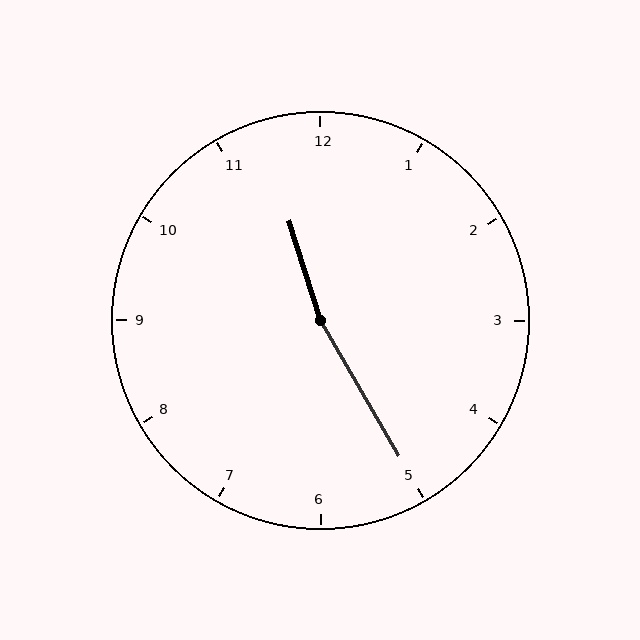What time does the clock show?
11:25.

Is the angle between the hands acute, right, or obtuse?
It is obtuse.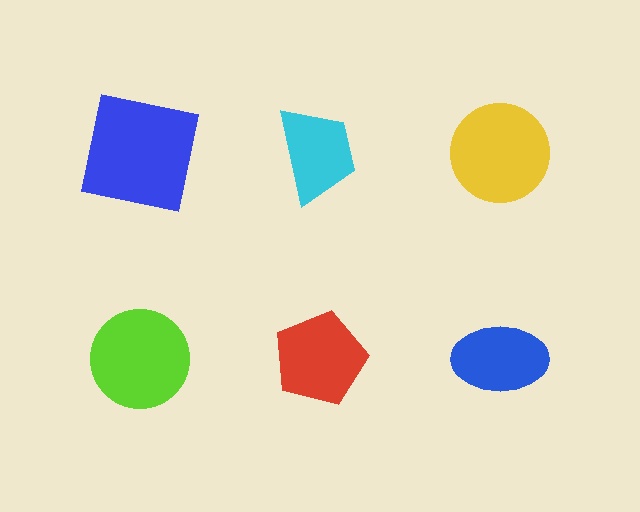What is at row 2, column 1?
A lime circle.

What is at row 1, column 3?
A yellow circle.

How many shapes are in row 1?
3 shapes.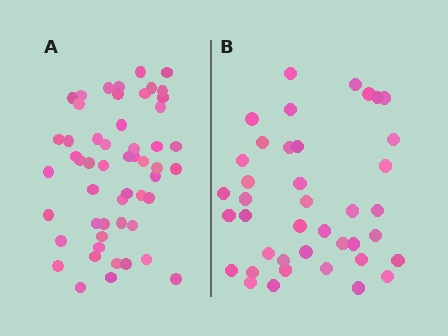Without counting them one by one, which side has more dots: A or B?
Region A (the left region) has more dots.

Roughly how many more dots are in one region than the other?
Region A has approximately 15 more dots than region B.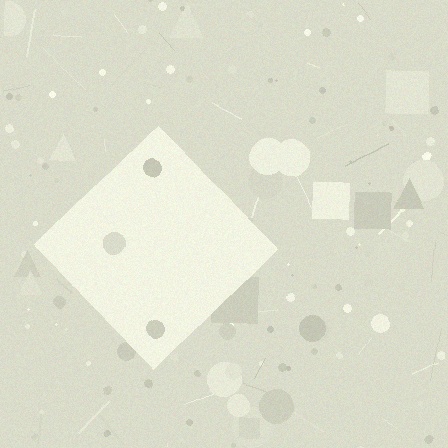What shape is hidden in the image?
A diamond is hidden in the image.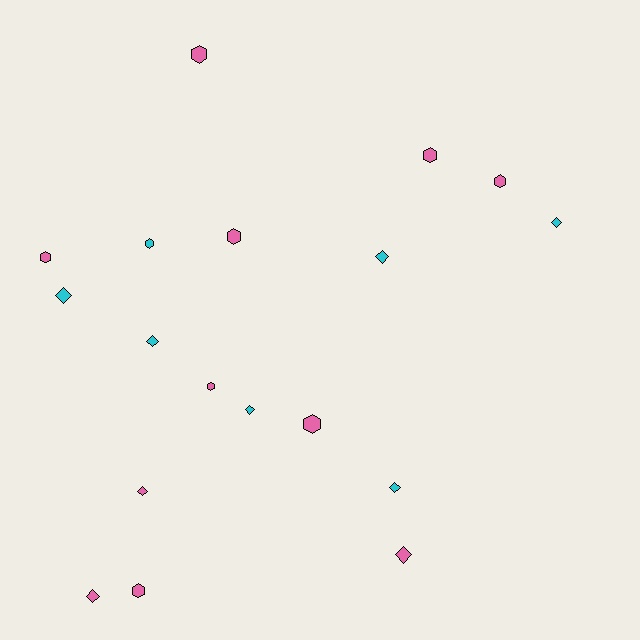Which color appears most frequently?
Pink, with 11 objects.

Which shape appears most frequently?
Hexagon, with 9 objects.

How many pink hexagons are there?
There are 8 pink hexagons.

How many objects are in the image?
There are 18 objects.